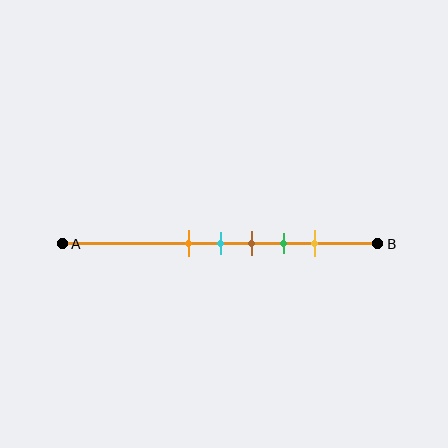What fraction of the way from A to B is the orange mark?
The orange mark is approximately 40% (0.4) of the way from A to B.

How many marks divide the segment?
There are 5 marks dividing the segment.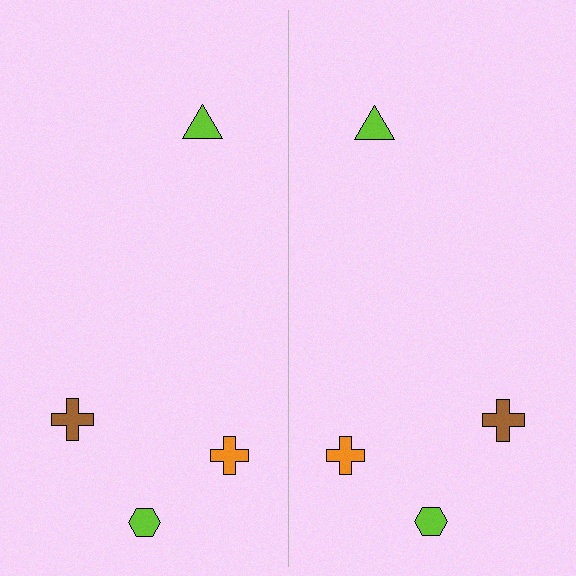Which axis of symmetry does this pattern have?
The pattern has a vertical axis of symmetry running through the center of the image.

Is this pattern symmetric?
Yes, this pattern has bilateral (reflection) symmetry.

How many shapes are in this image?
There are 8 shapes in this image.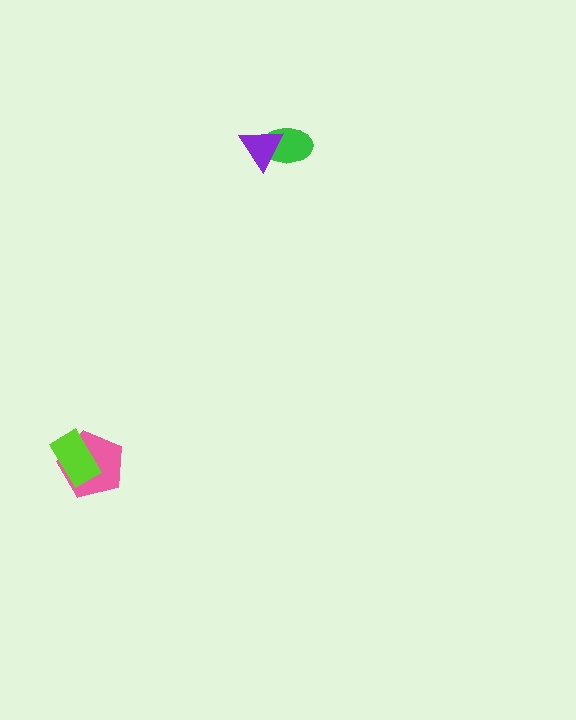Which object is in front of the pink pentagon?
The lime rectangle is in front of the pink pentagon.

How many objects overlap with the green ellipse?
1 object overlaps with the green ellipse.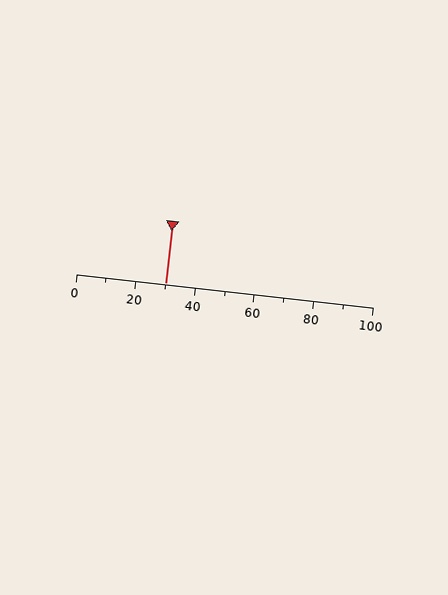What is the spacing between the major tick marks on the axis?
The major ticks are spaced 20 apart.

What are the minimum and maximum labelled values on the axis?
The axis runs from 0 to 100.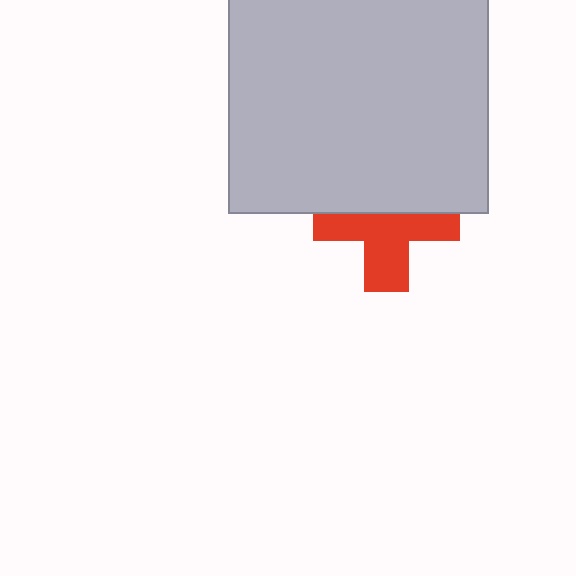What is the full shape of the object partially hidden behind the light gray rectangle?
The partially hidden object is a red cross.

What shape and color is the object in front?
The object in front is a light gray rectangle.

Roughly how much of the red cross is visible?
About half of it is visible (roughly 56%).